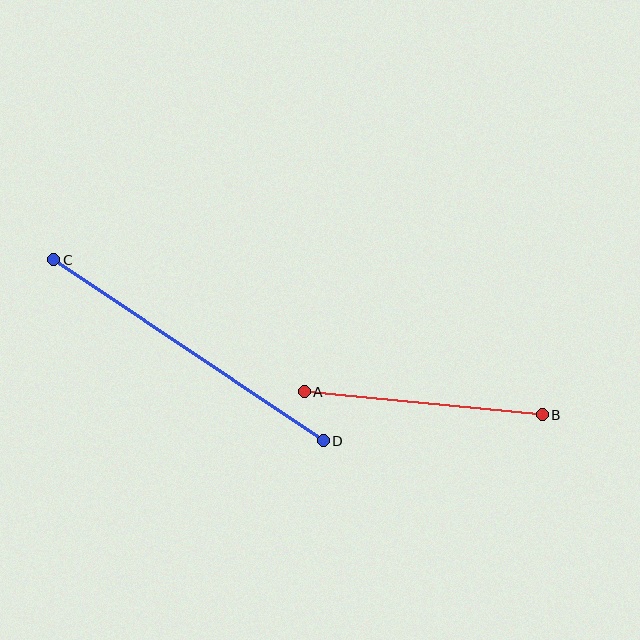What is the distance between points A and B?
The distance is approximately 239 pixels.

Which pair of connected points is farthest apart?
Points C and D are farthest apart.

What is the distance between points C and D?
The distance is approximately 324 pixels.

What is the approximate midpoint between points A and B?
The midpoint is at approximately (423, 403) pixels.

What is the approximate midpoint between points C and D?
The midpoint is at approximately (189, 350) pixels.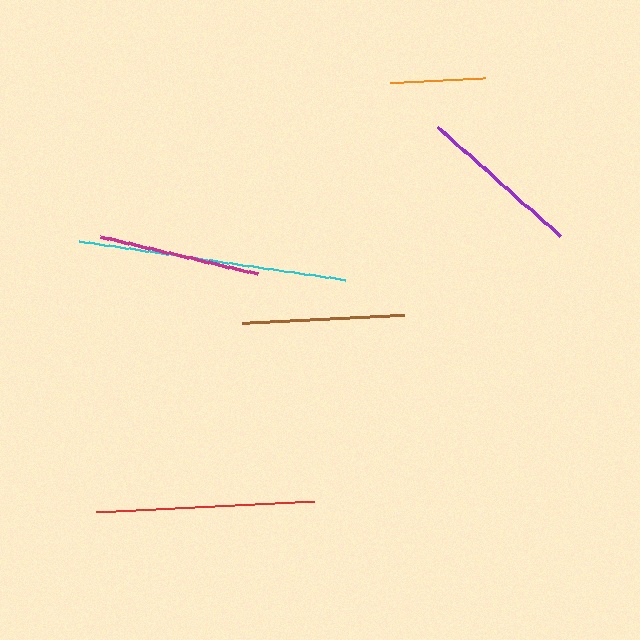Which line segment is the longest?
The cyan line is the longest at approximately 269 pixels.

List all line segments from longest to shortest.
From longest to shortest: cyan, red, purple, brown, magenta, orange.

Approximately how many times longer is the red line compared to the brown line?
The red line is approximately 1.3 times the length of the brown line.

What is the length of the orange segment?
The orange segment is approximately 95 pixels long.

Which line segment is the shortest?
The orange line is the shortest at approximately 95 pixels.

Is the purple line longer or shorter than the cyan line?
The cyan line is longer than the purple line.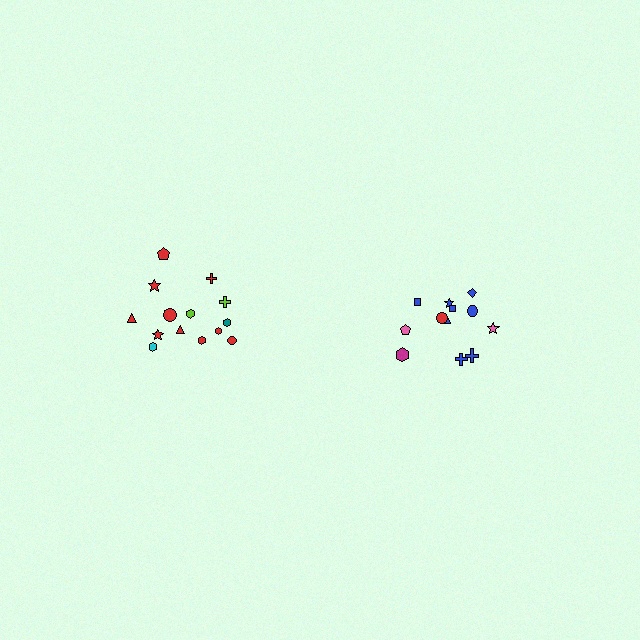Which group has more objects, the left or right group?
The left group.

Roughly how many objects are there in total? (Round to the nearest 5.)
Roughly 25 objects in total.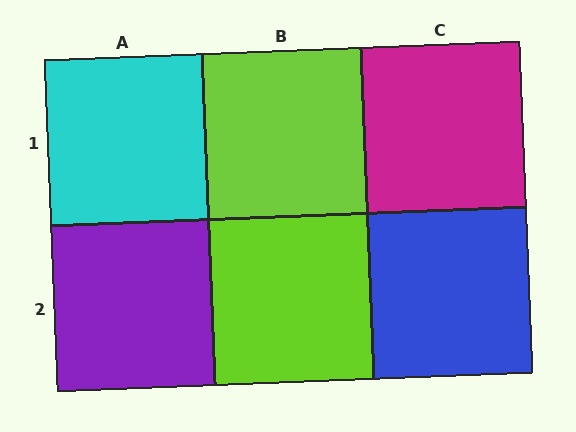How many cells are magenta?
1 cell is magenta.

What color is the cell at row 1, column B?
Lime.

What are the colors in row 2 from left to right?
Purple, lime, blue.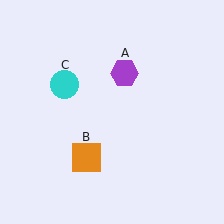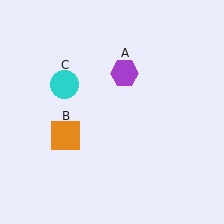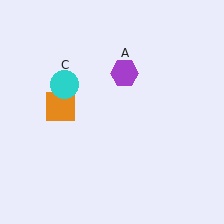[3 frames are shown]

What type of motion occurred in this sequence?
The orange square (object B) rotated clockwise around the center of the scene.